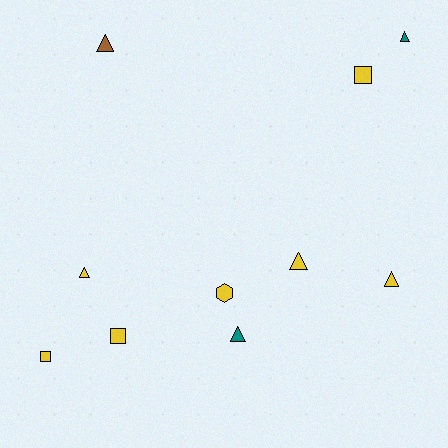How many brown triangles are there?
There is 1 brown triangle.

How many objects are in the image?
There are 10 objects.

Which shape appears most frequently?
Triangle, with 6 objects.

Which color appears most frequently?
Yellow, with 7 objects.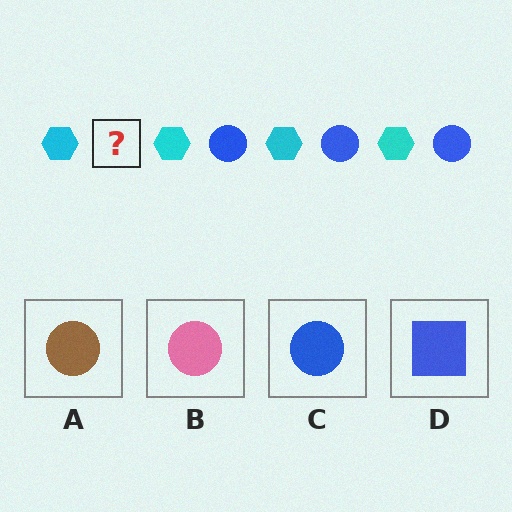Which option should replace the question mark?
Option C.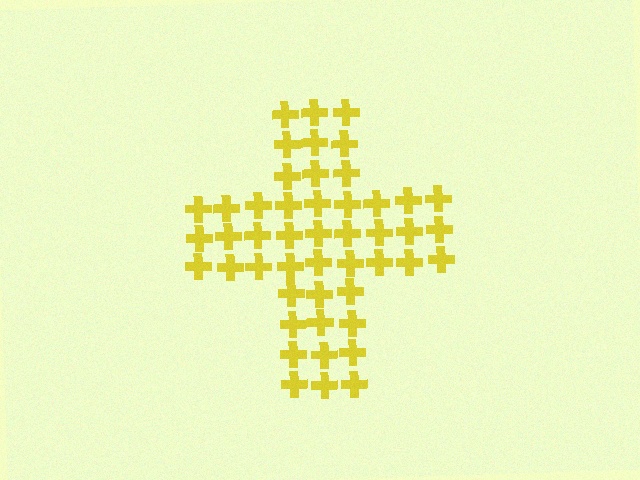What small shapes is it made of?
It is made of small crosses.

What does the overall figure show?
The overall figure shows a cross.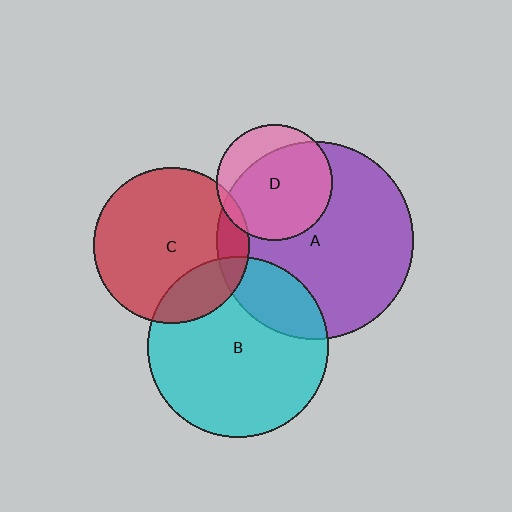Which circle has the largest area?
Circle A (purple).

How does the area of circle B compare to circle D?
Approximately 2.4 times.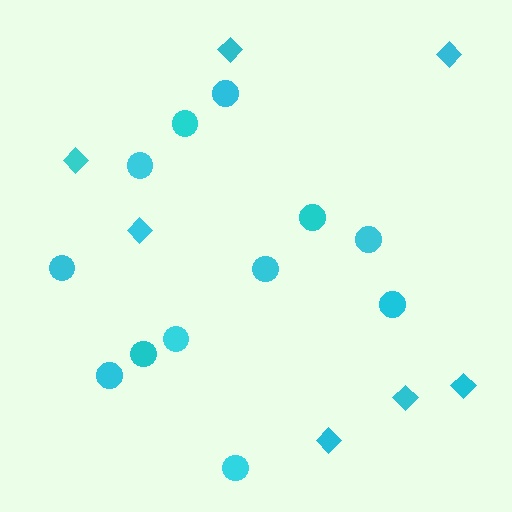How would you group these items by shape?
There are 2 groups: one group of diamonds (7) and one group of circles (12).